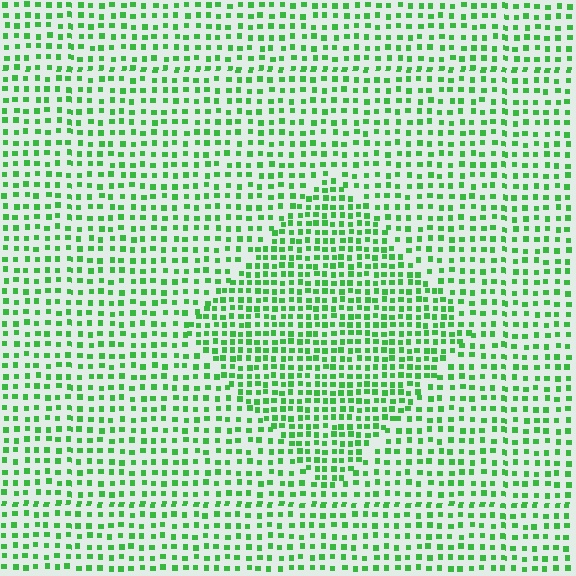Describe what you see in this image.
The image contains small green elements arranged at two different densities. A diamond-shaped region is visible where the elements are more densely packed than the surrounding area.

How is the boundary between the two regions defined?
The boundary is defined by a change in element density (approximately 1.6x ratio). All elements are the same color, size, and shape.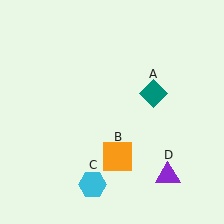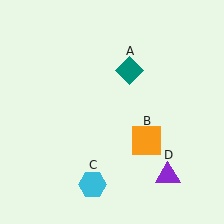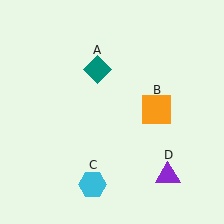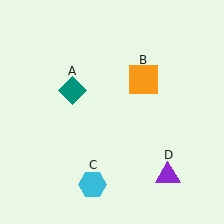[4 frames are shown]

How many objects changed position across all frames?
2 objects changed position: teal diamond (object A), orange square (object B).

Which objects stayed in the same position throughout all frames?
Cyan hexagon (object C) and purple triangle (object D) remained stationary.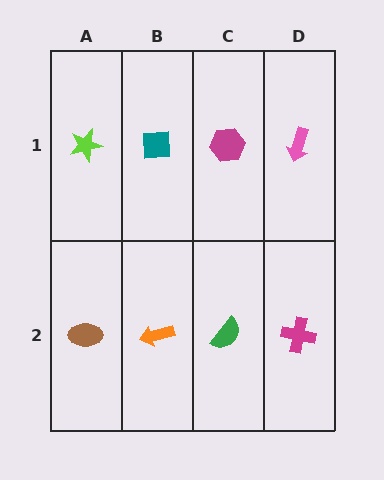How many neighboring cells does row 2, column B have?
3.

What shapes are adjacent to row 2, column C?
A magenta hexagon (row 1, column C), an orange arrow (row 2, column B), a magenta cross (row 2, column D).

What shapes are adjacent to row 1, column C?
A green semicircle (row 2, column C), a teal square (row 1, column B), a pink arrow (row 1, column D).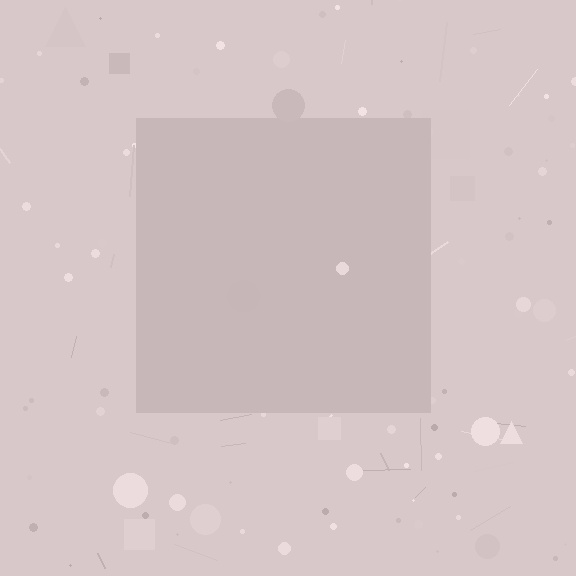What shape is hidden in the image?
A square is hidden in the image.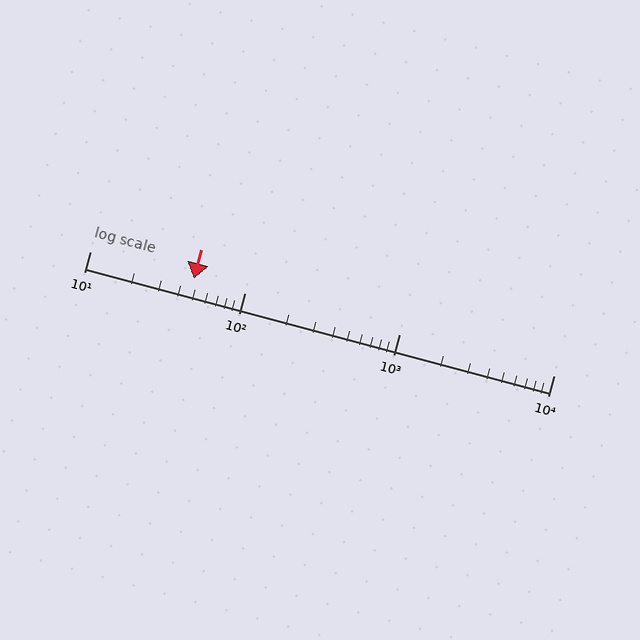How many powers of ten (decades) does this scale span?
The scale spans 3 decades, from 10 to 10000.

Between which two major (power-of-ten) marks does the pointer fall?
The pointer is between 10 and 100.